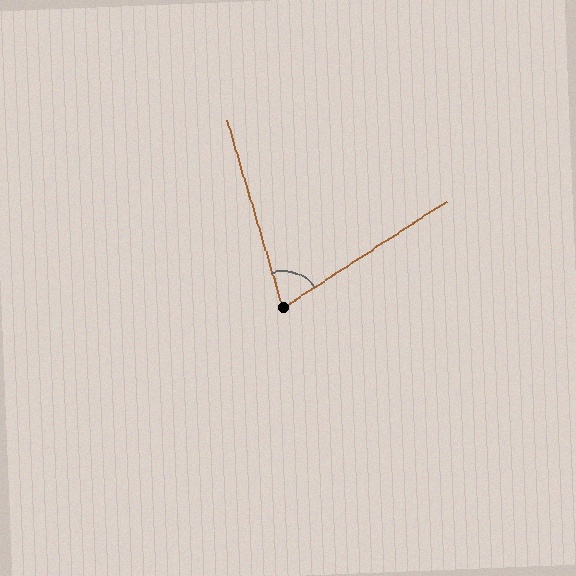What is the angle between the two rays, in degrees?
Approximately 73 degrees.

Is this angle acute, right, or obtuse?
It is acute.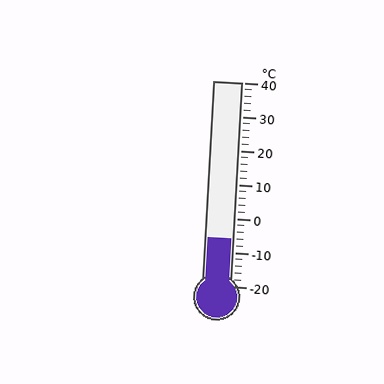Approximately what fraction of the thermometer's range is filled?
The thermometer is filled to approximately 25% of its range.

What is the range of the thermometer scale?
The thermometer scale ranges from -20°C to 40°C.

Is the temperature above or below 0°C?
The temperature is below 0°C.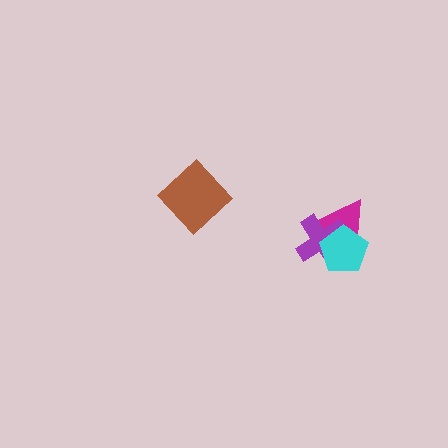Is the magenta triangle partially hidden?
Yes, it is partially covered by another shape.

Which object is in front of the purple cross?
The cyan pentagon is in front of the purple cross.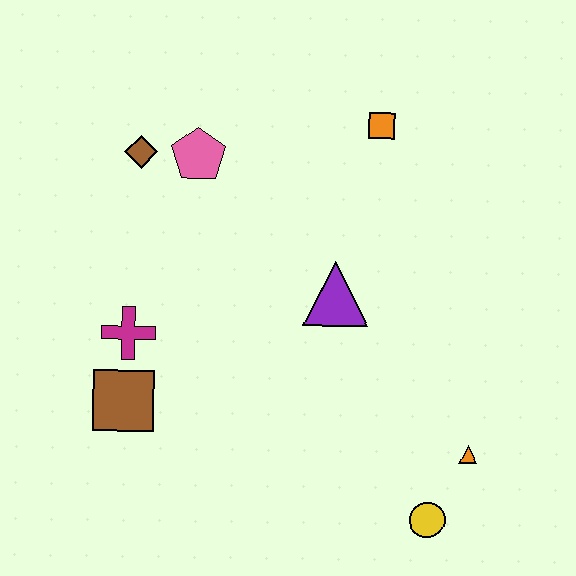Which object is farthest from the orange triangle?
The brown diamond is farthest from the orange triangle.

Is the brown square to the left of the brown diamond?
Yes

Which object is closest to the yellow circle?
The orange triangle is closest to the yellow circle.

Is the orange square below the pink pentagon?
No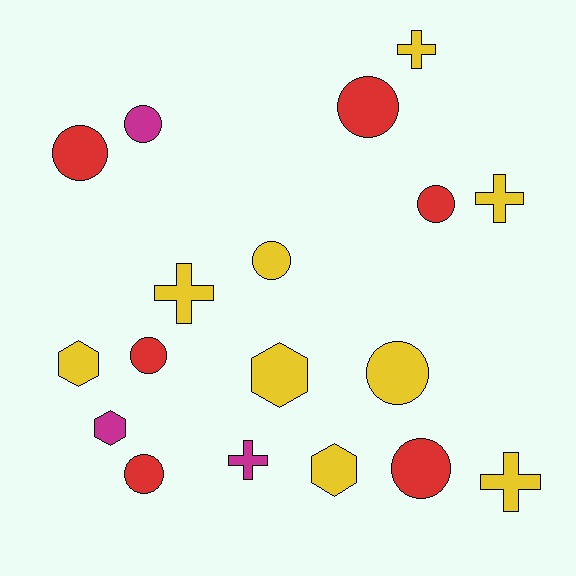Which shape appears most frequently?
Circle, with 9 objects.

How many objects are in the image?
There are 18 objects.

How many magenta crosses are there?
There is 1 magenta cross.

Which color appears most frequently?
Yellow, with 9 objects.